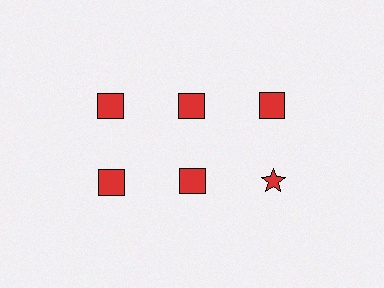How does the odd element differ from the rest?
It has a different shape: star instead of square.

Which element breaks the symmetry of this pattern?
The red star in the second row, center column breaks the symmetry. All other shapes are red squares.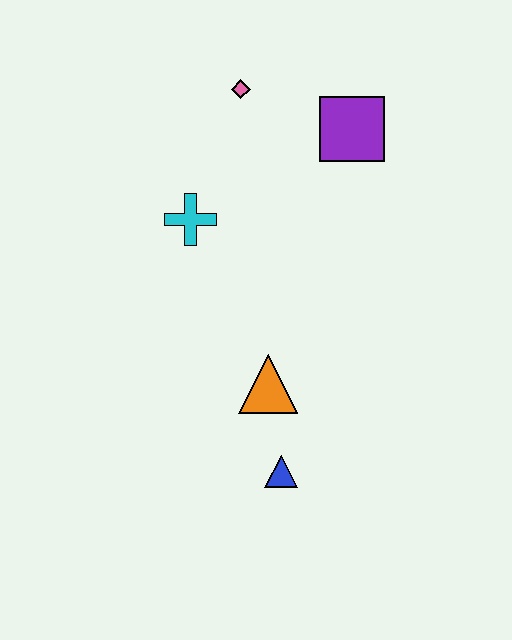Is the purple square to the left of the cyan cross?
No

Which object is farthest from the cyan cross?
The blue triangle is farthest from the cyan cross.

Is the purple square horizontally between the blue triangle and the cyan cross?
No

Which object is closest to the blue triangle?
The orange triangle is closest to the blue triangle.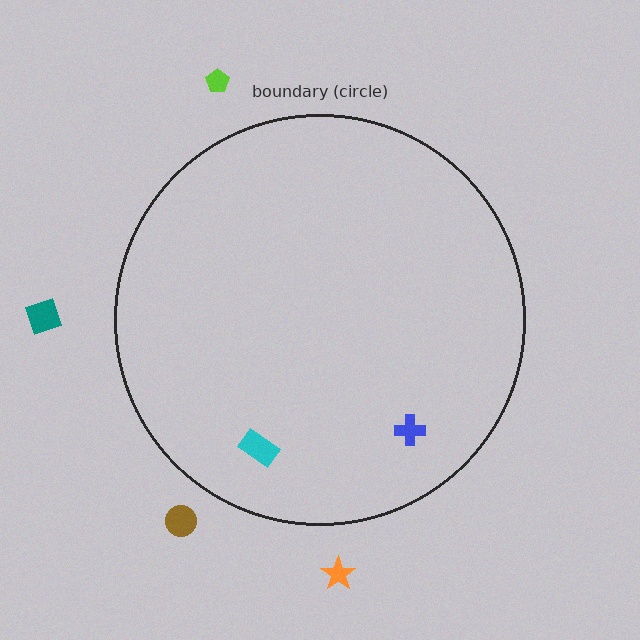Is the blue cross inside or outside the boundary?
Inside.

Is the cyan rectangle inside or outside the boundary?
Inside.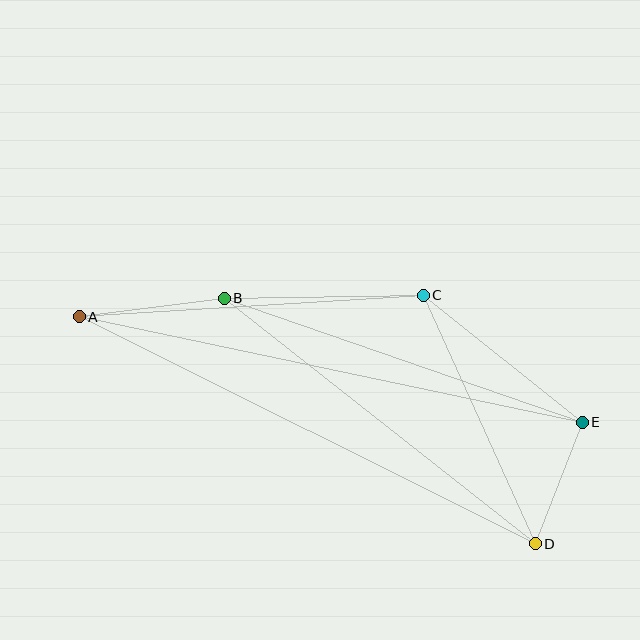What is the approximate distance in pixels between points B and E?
The distance between B and E is approximately 379 pixels.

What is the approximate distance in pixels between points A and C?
The distance between A and C is approximately 345 pixels.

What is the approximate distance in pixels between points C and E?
The distance between C and E is approximately 203 pixels.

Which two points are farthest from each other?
Points A and E are farthest from each other.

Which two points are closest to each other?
Points D and E are closest to each other.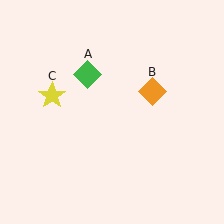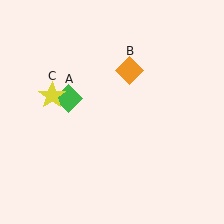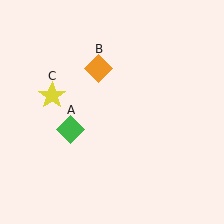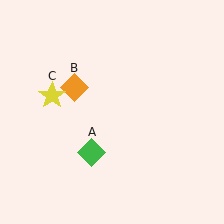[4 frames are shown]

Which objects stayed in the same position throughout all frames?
Yellow star (object C) remained stationary.